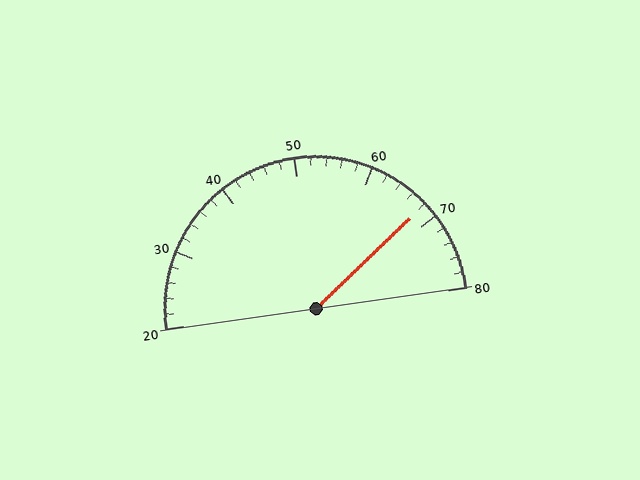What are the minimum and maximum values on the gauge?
The gauge ranges from 20 to 80.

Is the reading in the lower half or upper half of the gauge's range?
The reading is in the upper half of the range (20 to 80).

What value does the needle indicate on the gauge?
The needle indicates approximately 68.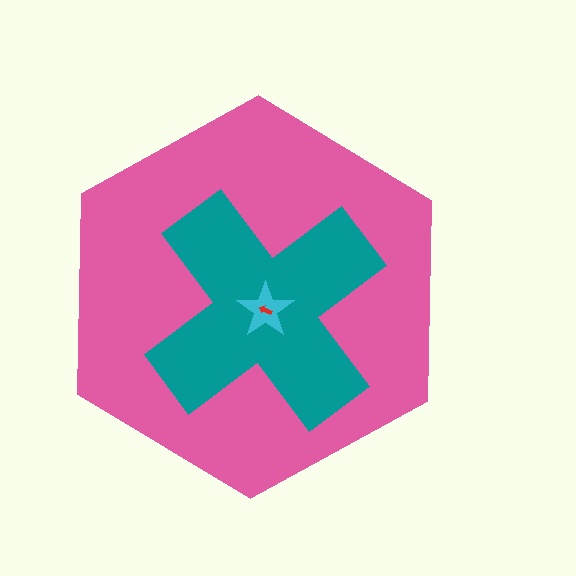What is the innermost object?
The red arrow.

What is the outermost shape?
The pink hexagon.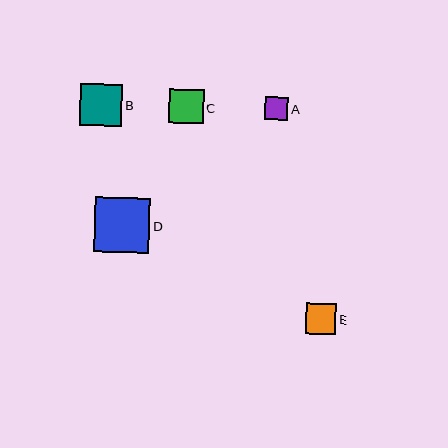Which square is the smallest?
Square A is the smallest with a size of approximately 23 pixels.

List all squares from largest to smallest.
From largest to smallest: D, B, C, E, A.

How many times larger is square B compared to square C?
Square B is approximately 1.2 times the size of square C.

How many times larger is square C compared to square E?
Square C is approximately 1.1 times the size of square E.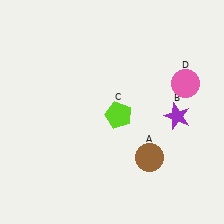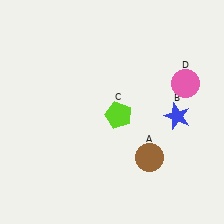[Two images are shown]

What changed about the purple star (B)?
In Image 1, B is purple. In Image 2, it changed to blue.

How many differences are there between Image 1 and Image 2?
There is 1 difference between the two images.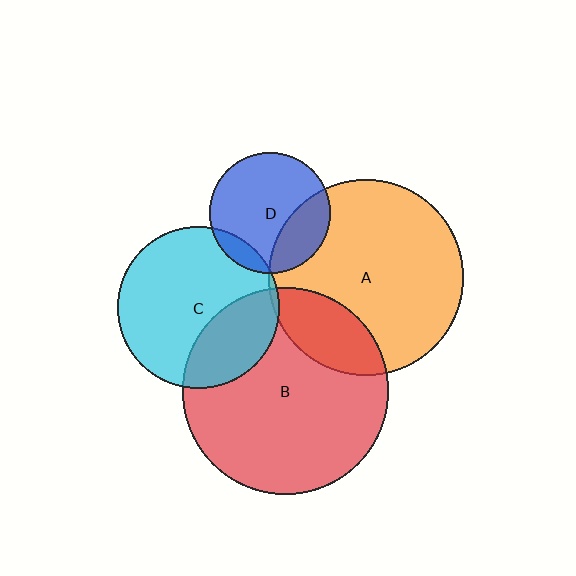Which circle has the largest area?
Circle B (red).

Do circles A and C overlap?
Yes.